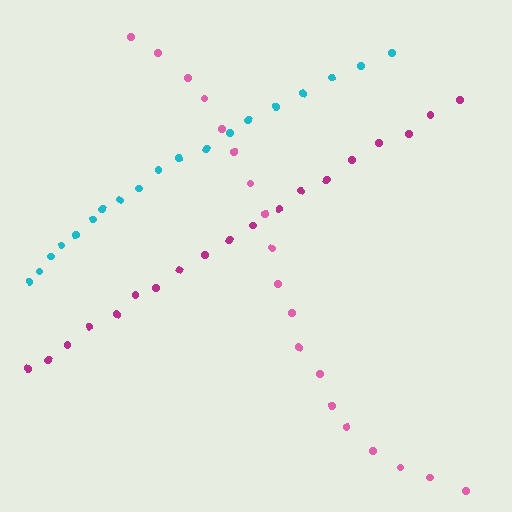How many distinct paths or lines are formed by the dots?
There are 3 distinct paths.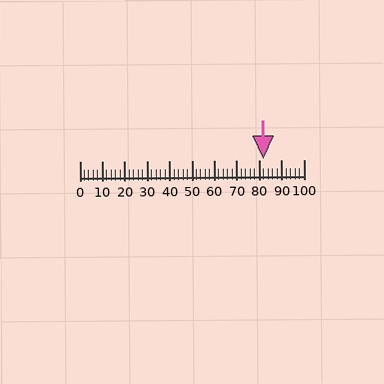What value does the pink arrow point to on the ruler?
The pink arrow points to approximately 82.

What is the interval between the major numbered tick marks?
The major tick marks are spaced 10 units apart.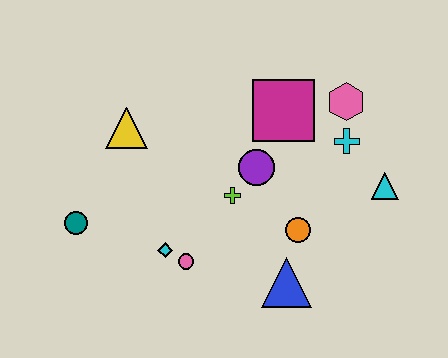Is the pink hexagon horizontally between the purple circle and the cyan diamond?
No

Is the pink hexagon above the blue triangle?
Yes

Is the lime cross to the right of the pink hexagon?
No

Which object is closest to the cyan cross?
The pink hexagon is closest to the cyan cross.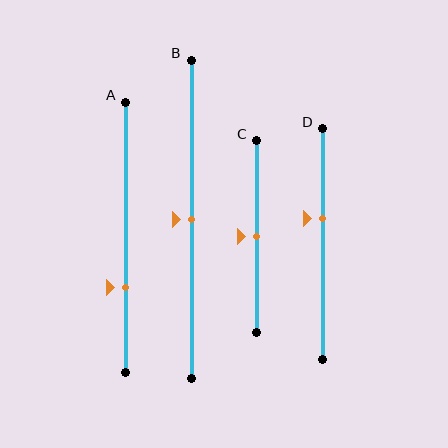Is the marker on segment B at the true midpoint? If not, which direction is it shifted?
Yes, the marker on segment B is at the true midpoint.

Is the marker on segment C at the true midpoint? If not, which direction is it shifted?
Yes, the marker on segment C is at the true midpoint.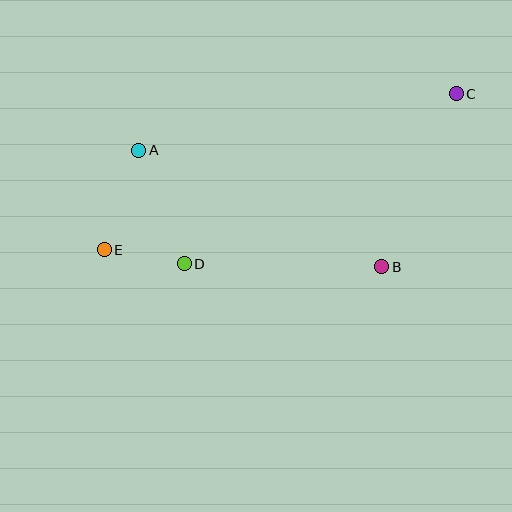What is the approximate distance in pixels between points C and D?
The distance between C and D is approximately 321 pixels.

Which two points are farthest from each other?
Points C and E are farthest from each other.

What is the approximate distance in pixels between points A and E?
The distance between A and E is approximately 105 pixels.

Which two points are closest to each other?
Points D and E are closest to each other.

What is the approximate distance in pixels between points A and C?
The distance between A and C is approximately 322 pixels.